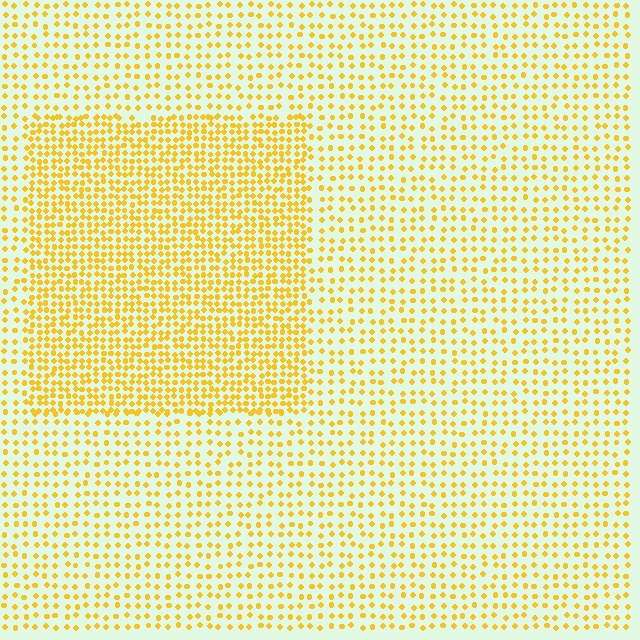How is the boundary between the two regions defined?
The boundary is defined by a change in element density (approximately 2.0x ratio). All elements are the same color, size, and shape.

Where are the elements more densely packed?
The elements are more densely packed inside the rectangle boundary.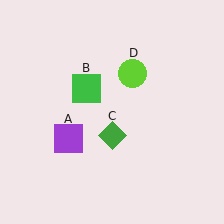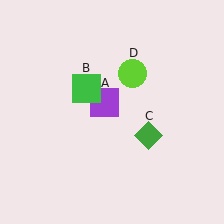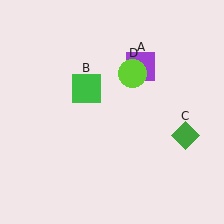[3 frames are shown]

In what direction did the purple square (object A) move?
The purple square (object A) moved up and to the right.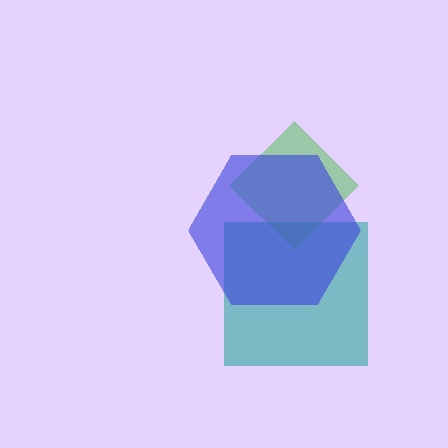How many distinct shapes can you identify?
There are 3 distinct shapes: a teal square, a green diamond, a blue hexagon.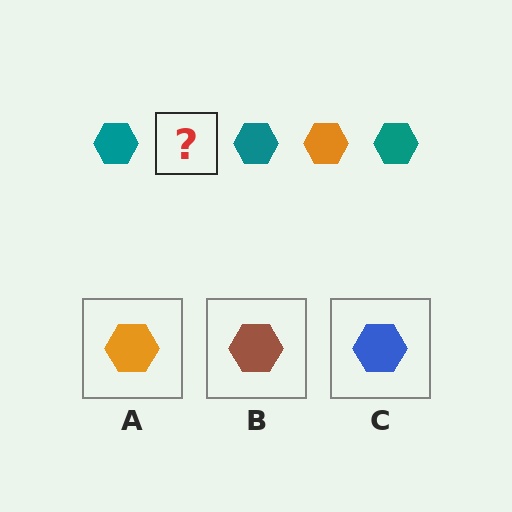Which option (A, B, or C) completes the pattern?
A.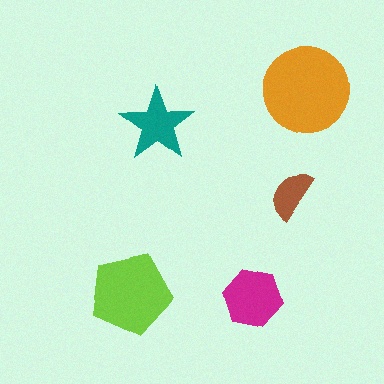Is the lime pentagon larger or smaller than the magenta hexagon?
Larger.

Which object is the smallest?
The brown semicircle.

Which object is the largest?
The orange circle.